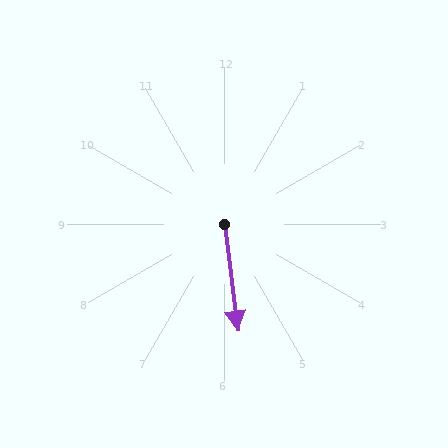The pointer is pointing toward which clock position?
Roughly 6 o'clock.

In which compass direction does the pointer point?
South.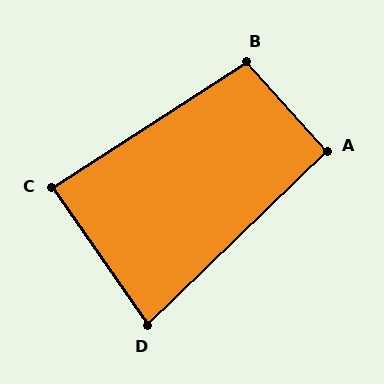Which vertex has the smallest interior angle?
D, at approximately 81 degrees.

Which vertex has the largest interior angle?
B, at approximately 99 degrees.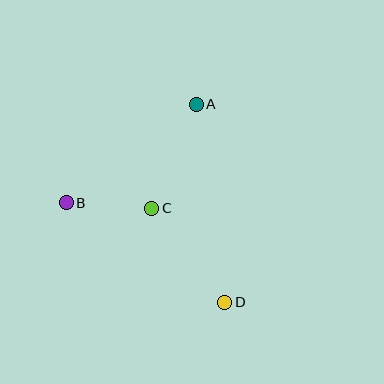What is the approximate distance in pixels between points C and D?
The distance between C and D is approximately 119 pixels.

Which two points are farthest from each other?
Points A and D are farthest from each other.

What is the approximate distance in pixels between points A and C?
The distance between A and C is approximately 113 pixels.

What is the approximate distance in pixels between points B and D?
The distance between B and D is approximately 187 pixels.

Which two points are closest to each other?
Points B and C are closest to each other.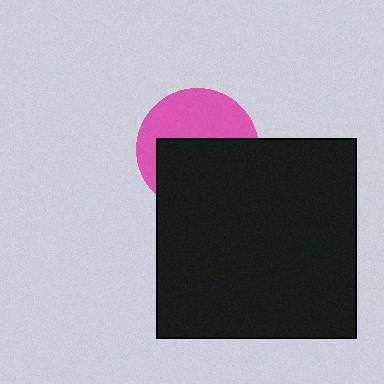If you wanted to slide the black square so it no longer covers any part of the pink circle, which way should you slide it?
Slide it down — that is the most direct way to separate the two shapes.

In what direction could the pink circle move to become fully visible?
The pink circle could move up. That would shift it out from behind the black square entirely.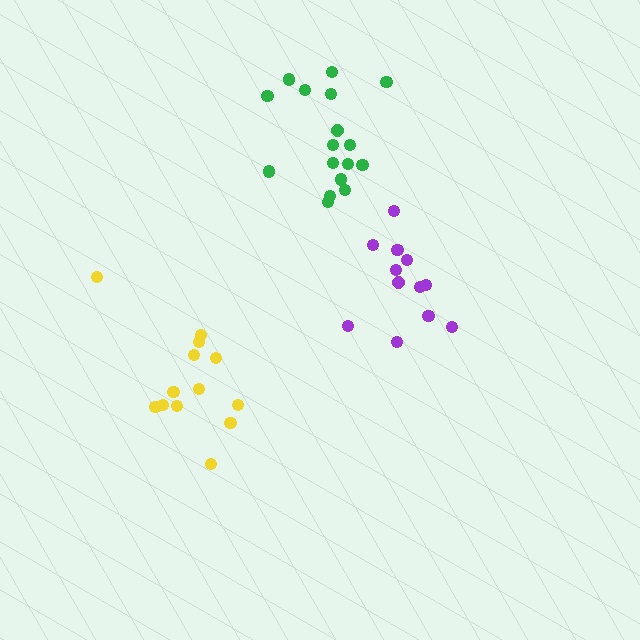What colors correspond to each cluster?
The clusters are colored: purple, green, yellow.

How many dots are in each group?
Group 1: 12 dots, Group 2: 17 dots, Group 3: 13 dots (42 total).